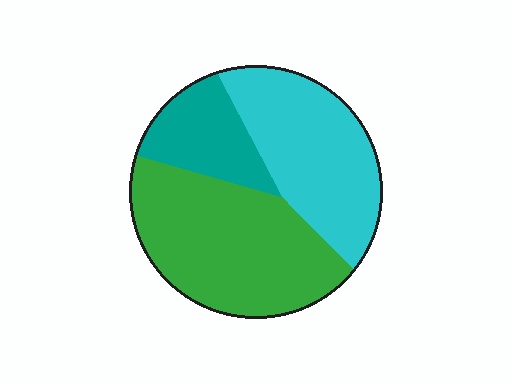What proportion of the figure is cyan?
Cyan takes up about three eighths (3/8) of the figure.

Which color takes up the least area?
Teal, at roughly 20%.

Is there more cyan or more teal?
Cyan.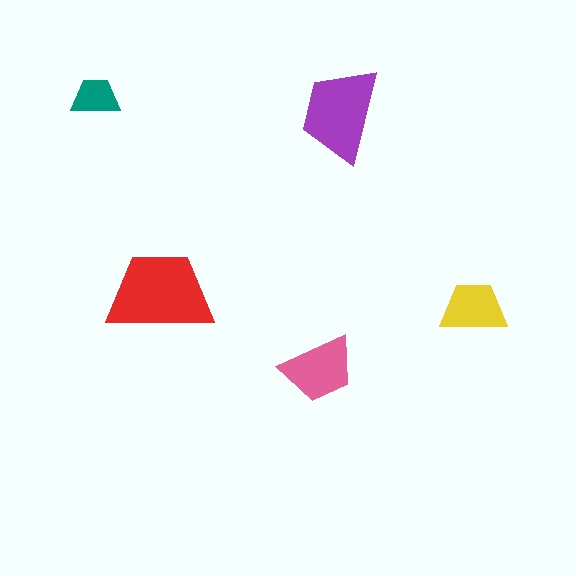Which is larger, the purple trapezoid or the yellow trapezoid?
The purple one.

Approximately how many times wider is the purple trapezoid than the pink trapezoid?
About 1.5 times wider.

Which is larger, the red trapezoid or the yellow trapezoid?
The red one.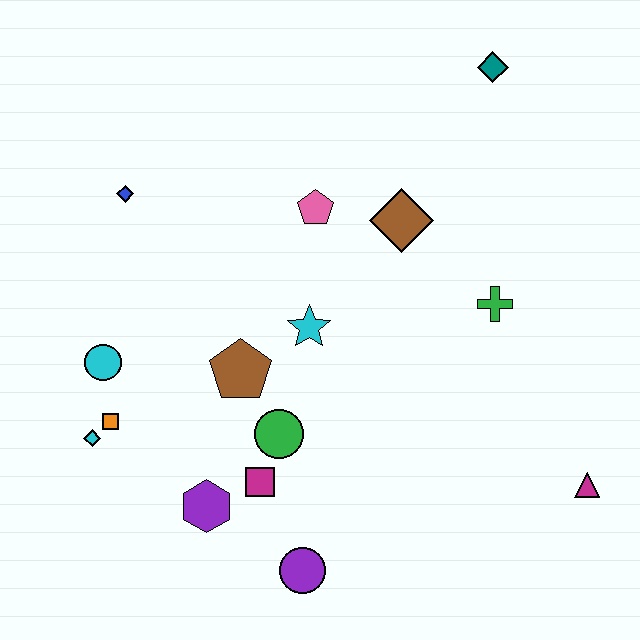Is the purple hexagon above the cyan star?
No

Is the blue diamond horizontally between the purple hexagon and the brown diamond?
No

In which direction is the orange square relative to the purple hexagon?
The orange square is to the left of the purple hexagon.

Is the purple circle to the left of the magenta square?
No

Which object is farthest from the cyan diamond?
The teal diamond is farthest from the cyan diamond.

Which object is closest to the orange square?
The cyan diamond is closest to the orange square.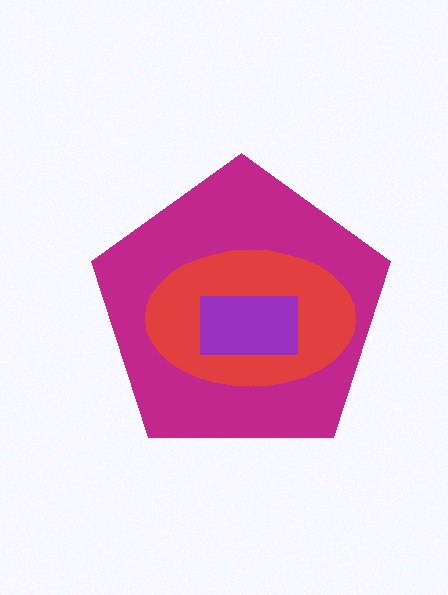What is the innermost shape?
The purple rectangle.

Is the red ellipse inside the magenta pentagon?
Yes.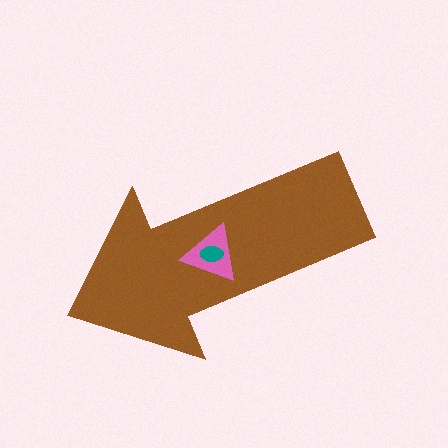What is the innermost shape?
The teal ellipse.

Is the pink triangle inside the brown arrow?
Yes.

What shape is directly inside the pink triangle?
The teal ellipse.